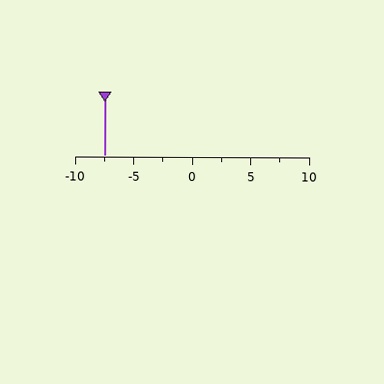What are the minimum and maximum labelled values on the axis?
The axis runs from -10 to 10.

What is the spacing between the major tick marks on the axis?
The major ticks are spaced 5 apart.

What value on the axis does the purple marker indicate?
The marker indicates approximately -7.5.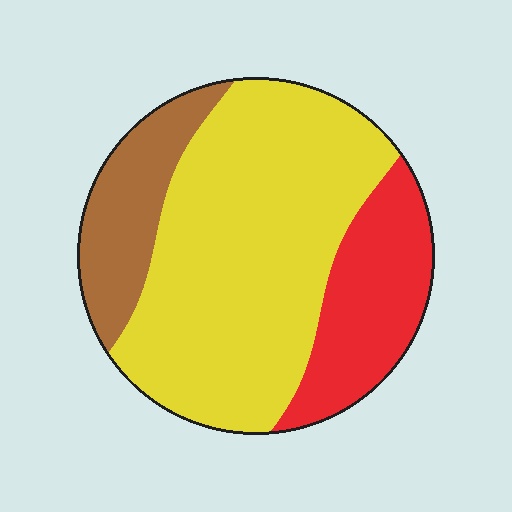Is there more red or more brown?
Red.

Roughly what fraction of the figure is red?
Red covers 22% of the figure.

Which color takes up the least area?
Brown, at roughly 15%.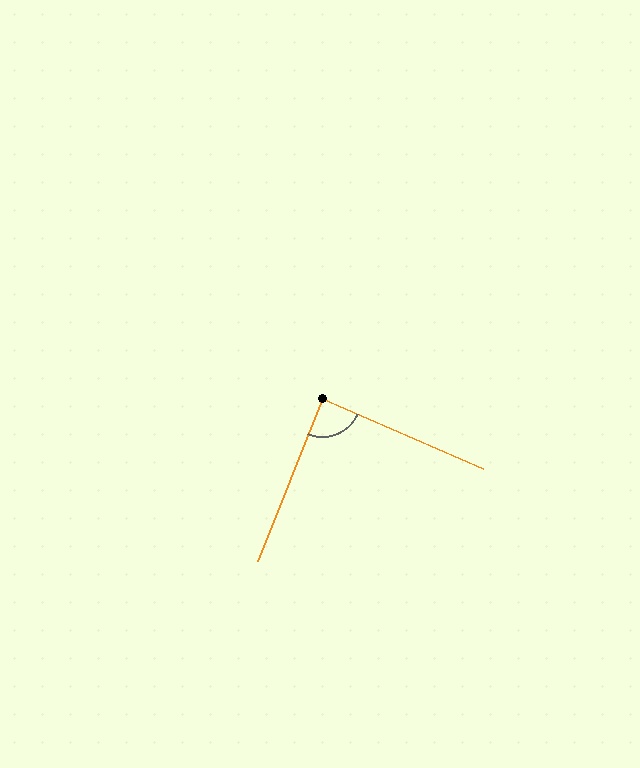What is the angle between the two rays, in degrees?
Approximately 88 degrees.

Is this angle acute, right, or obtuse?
It is approximately a right angle.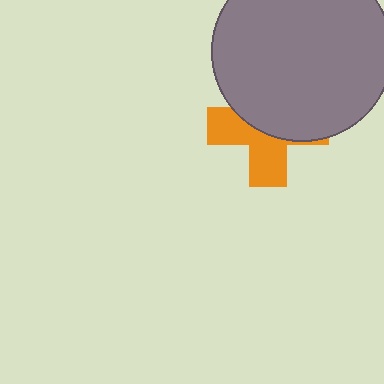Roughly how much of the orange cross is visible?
About half of it is visible (roughly 46%).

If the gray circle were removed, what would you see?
You would see the complete orange cross.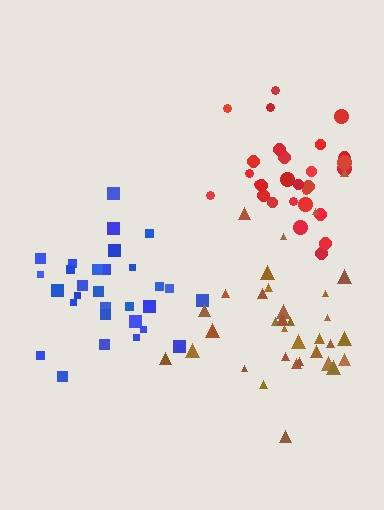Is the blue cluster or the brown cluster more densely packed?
Blue.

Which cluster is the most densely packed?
Blue.